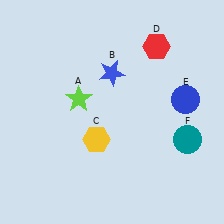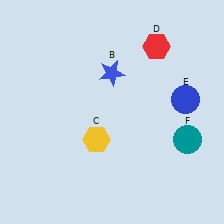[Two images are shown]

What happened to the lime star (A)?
The lime star (A) was removed in Image 2. It was in the top-left area of Image 1.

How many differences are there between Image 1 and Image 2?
There is 1 difference between the two images.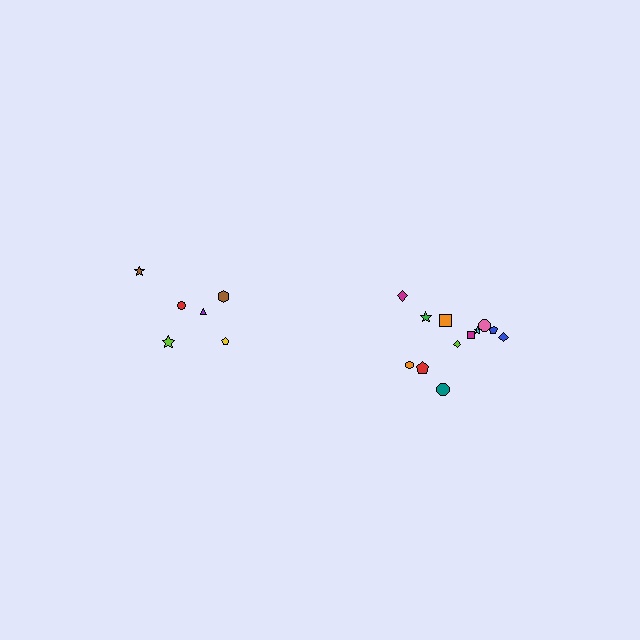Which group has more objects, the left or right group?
The right group.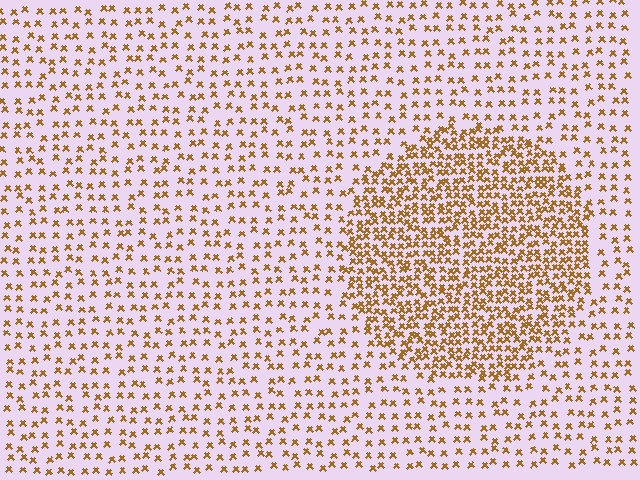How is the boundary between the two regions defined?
The boundary is defined by a change in element density (approximately 2.4x ratio). All elements are the same color, size, and shape.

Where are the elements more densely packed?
The elements are more densely packed inside the circle boundary.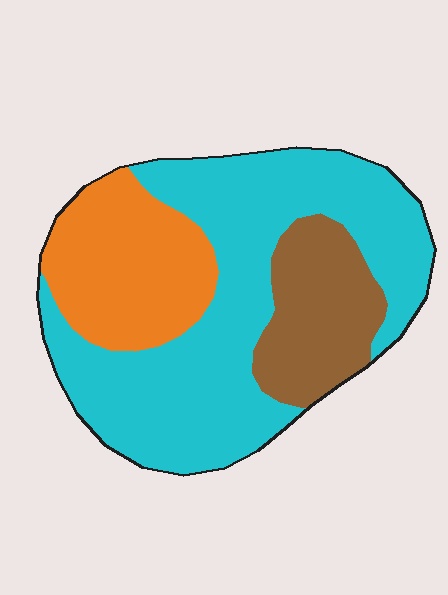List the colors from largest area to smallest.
From largest to smallest: cyan, orange, brown.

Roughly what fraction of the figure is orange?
Orange takes up between a sixth and a third of the figure.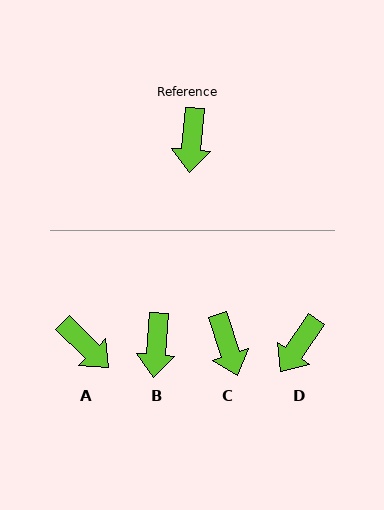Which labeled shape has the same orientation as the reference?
B.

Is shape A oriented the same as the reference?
No, it is off by about 50 degrees.